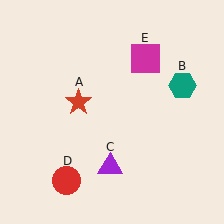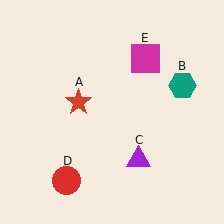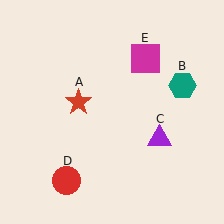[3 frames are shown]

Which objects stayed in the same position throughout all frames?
Red star (object A) and teal hexagon (object B) and red circle (object D) and magenta square (object E) remained stationary.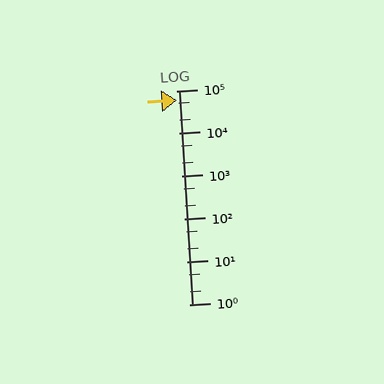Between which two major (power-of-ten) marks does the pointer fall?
The pointer is between 10000 and 100000.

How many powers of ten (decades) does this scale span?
The scale spans 5 decades, from 1 to 100000.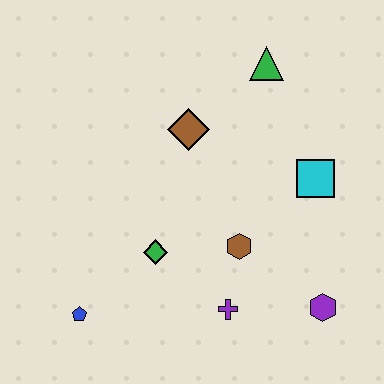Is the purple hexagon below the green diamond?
Yes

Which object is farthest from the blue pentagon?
The green triangle is farthest from the blue pentagon.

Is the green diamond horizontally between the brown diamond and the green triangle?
No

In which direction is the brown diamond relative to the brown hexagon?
The brown diamond is above the brown hexagon.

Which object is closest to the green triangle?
The brown diamond is closest to the green triangle.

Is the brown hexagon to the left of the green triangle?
Yes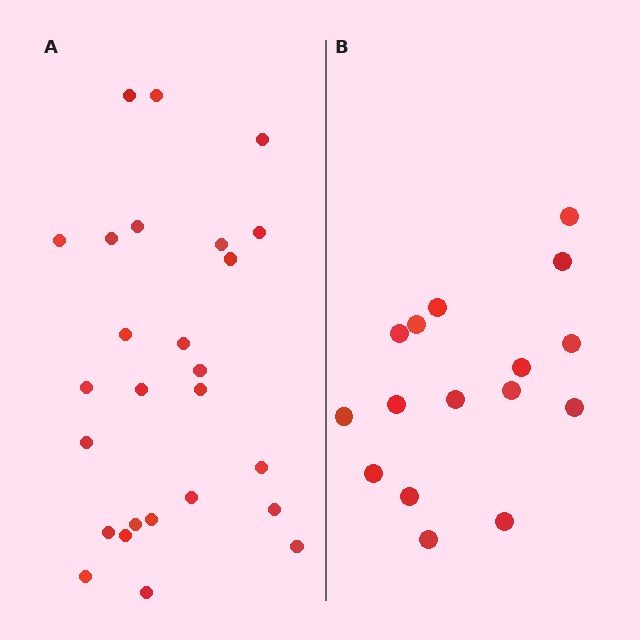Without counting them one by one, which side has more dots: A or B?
Region A (the left region) has more dots.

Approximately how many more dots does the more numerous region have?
Region A has roughly 10 or so more dots than region B.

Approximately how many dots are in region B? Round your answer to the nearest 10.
About 20 dots. (The exact count is 16, which rounds to 20.)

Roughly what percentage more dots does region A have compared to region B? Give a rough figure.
About 60% more.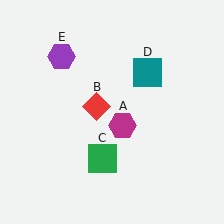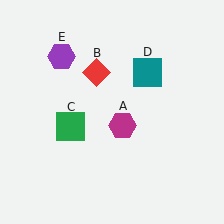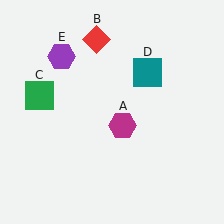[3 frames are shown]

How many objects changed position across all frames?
2 objects changed position: red diamond (object B), green square (object C).